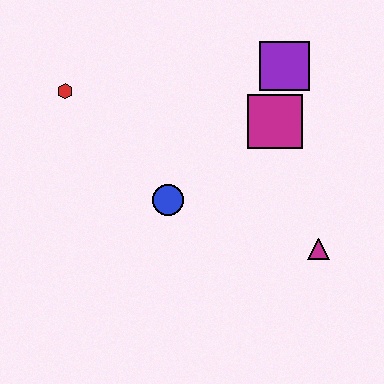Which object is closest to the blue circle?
The magenta square is closest to the blue circle.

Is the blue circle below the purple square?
Yes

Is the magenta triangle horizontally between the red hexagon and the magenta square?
No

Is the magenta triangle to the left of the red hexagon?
No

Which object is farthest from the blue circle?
The purple square is farthest from the blue circle.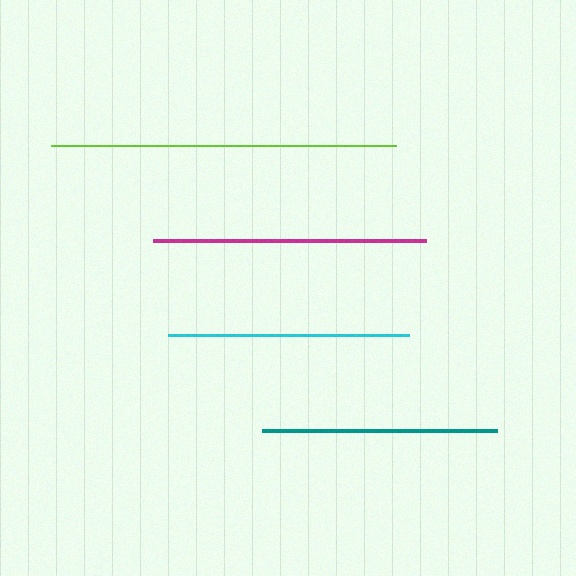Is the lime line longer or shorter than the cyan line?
The lime line is longer than the cyan line.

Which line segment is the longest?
The lime line is the longest at approximately 346 pixels.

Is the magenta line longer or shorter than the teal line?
The magenta line is longer than the teal line.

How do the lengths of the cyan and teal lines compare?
The cyan and teal lines are approximately the same length.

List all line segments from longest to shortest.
From longest to shortest: lime, magenta, cyan, teal.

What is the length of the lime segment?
The lime segment is approximately 346 pixels long.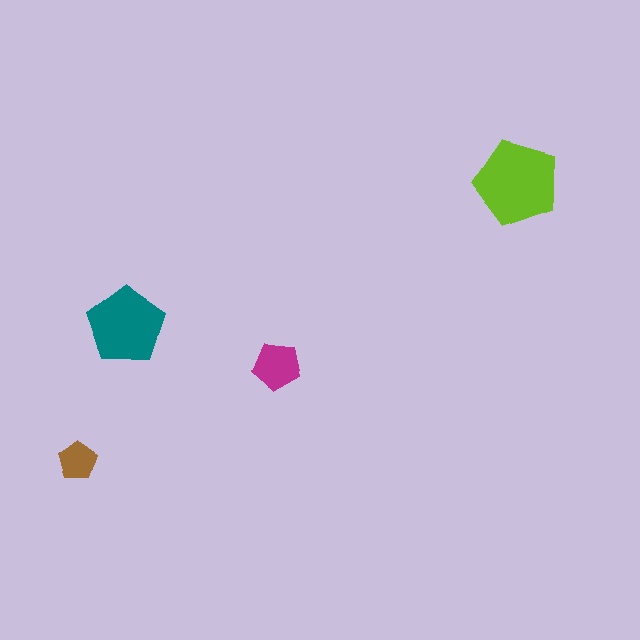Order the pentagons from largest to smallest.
the lime one, the teal one, the magenta one, the brown one.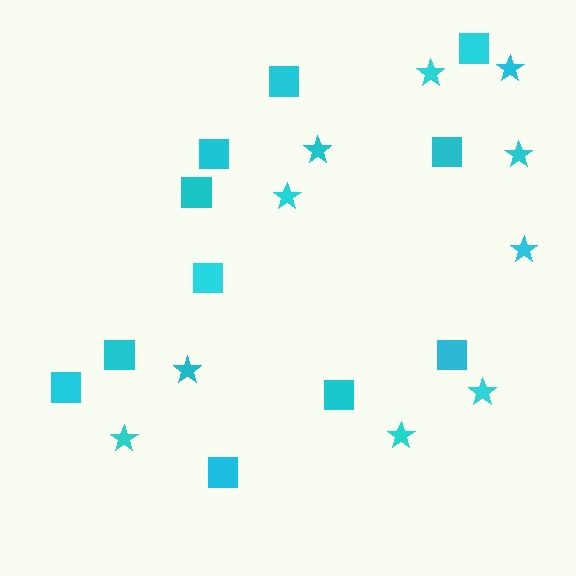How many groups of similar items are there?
There are 2 groups: one group of squares (11) and one group of stars (10).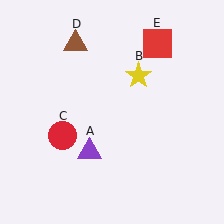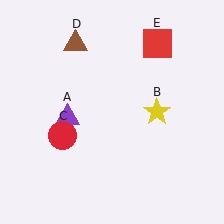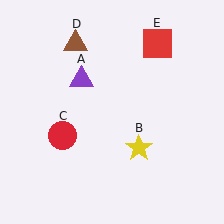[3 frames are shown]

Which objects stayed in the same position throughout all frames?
Red circle (object C) and brown triangle (object D) and red square (object E) remained stationary.